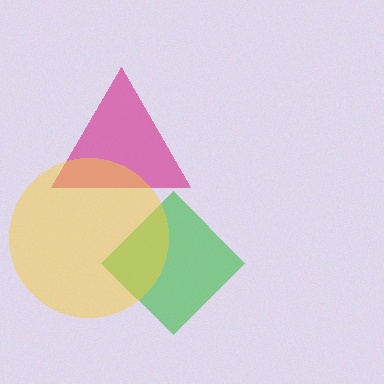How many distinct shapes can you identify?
There are 3 distinct shapes: a green diamond, a magenta triangle, a yellow circle.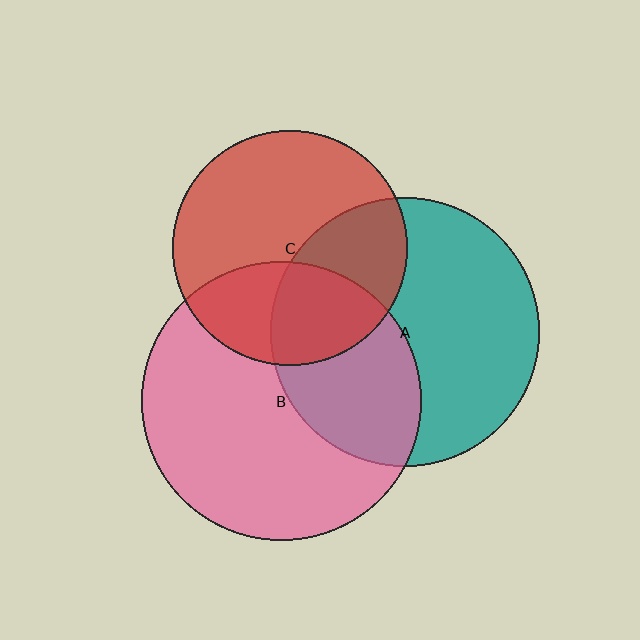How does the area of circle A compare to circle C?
Approximately 1.3 times.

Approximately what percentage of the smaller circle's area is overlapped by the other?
Approximately 35%.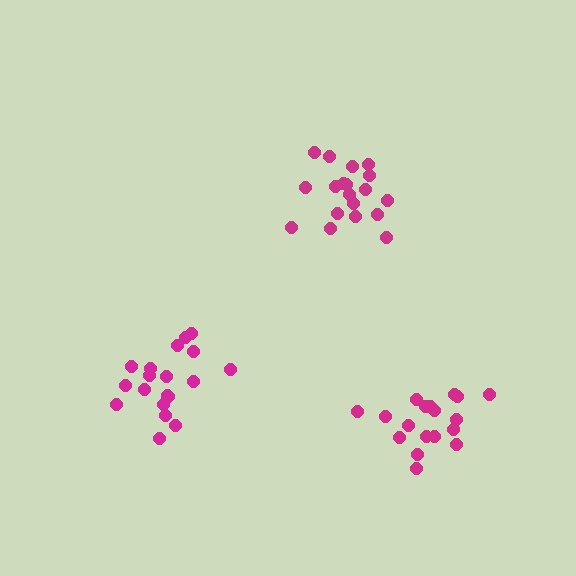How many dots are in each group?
Group 1: 18 dots, Group 2: 19 dots, Group 3: 19 dots (56 total).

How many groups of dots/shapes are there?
There are 3 groups.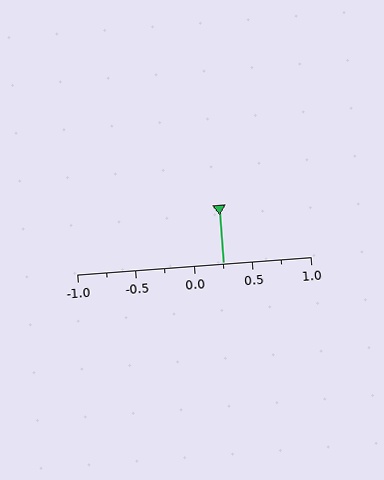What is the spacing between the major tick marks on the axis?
The major ticks are spaced 0.5 apart.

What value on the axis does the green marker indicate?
The marker indicates approximately 0.25.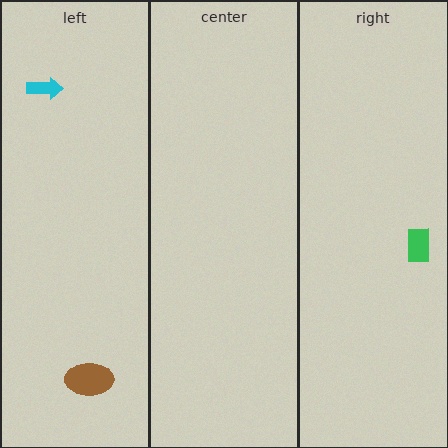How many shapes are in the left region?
2.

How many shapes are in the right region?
1.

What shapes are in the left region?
The cyan arrow, the brown ellipse.